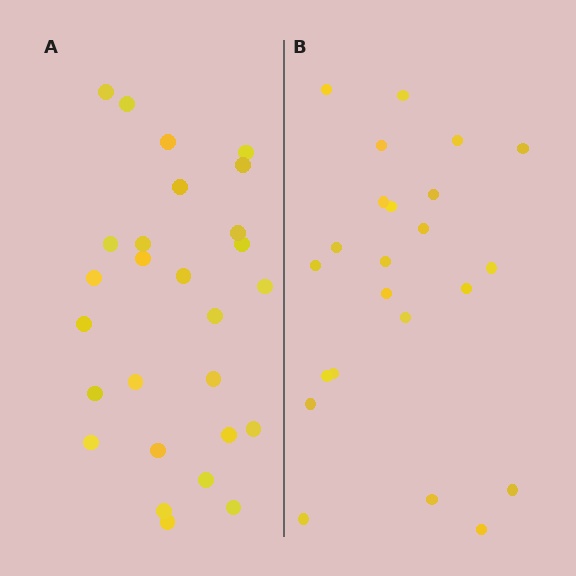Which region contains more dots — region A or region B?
Region A (the left region) has more dots.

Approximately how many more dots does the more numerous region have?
Region A has about 4 more dots than region B.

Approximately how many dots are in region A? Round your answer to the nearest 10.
About 30 dots. (The exact count is 27, which rounds to 30.)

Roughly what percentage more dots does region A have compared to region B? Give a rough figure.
About 15% more.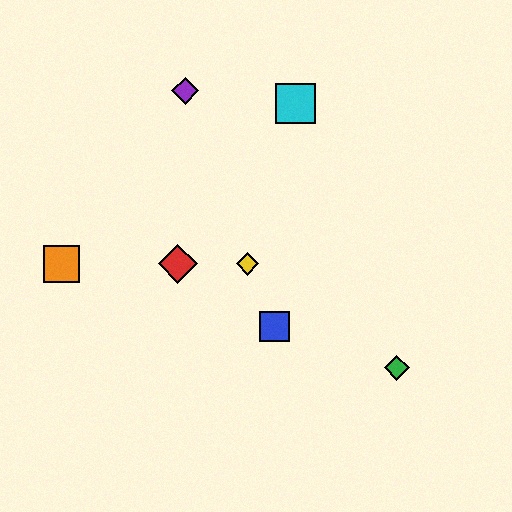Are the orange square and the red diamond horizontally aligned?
Yes, both are at y≈264.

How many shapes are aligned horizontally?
3 shapes (the red diamond, the yellow diamond, the orange square) are aligned horizontally.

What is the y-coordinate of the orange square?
The orange square is at y≈264.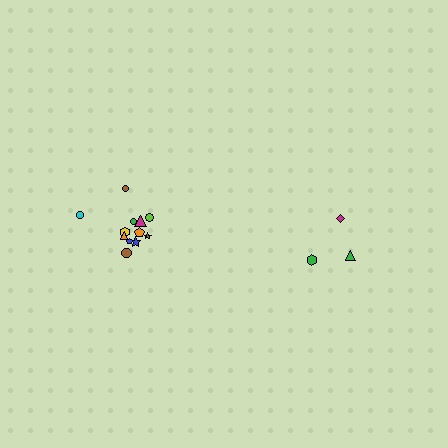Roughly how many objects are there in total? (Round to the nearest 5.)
Roughly 15 objects in total.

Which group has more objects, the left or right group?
The left group.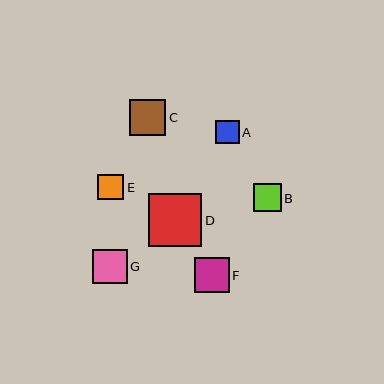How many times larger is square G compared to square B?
Square G is approximately 1.2 times the size of square B.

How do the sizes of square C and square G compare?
Square C and square G are approximately the same size.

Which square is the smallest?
Square A is the smallest with a size of approximately 24 pixels.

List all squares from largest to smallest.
From largest to smallest: D, C, F, G, B, E, A.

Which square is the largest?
Square D is the largest with a size of approximately 53 pixels.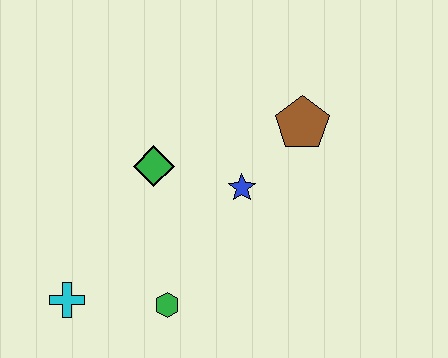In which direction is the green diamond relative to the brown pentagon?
The green diamond is to the left of the brown pentagon.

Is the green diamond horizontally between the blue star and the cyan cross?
Yes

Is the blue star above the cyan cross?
Yes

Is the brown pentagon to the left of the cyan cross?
No